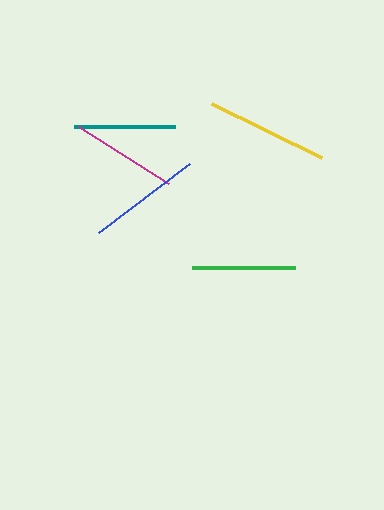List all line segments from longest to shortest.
From longest to shortest: yellow, blue, magenta, green, teal.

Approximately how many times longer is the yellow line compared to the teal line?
The yellow line is approximately 1.2 times the length of the teal line.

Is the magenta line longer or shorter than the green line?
The magenta line is longer than the green line.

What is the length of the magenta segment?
The magenta segment is approximately 107 pixels long.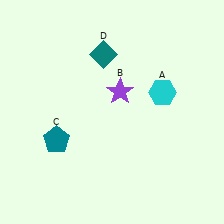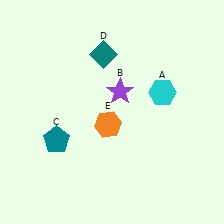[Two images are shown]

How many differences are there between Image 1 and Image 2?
There is 1 difference between the two images.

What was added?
An orange hexagon (E) was added in Image 2.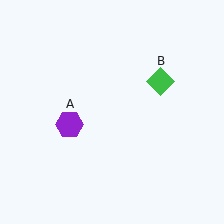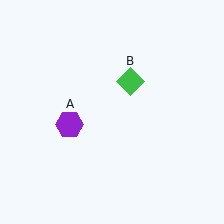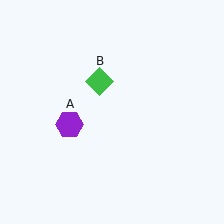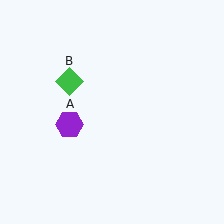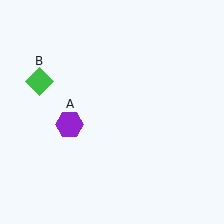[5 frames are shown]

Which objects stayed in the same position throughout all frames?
Purple hexagon (object A) remained stationary.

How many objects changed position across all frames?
1 object changed position: green diamond (object B).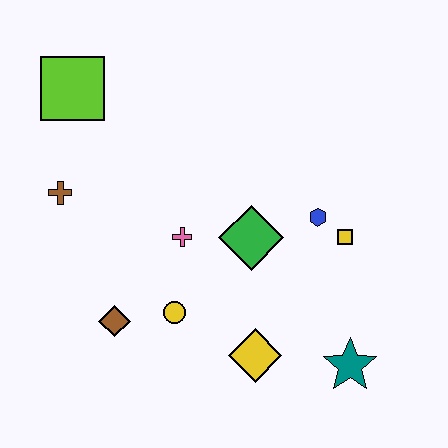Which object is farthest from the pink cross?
The teal star is farthest from the pink cross.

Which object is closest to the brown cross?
The lime square is closest to the brown cross.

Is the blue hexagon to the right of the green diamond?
Yes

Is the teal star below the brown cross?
Yes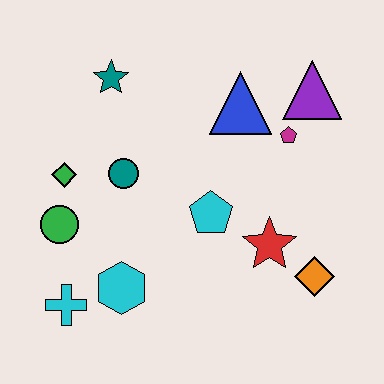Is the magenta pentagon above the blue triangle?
No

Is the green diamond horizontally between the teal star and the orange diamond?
No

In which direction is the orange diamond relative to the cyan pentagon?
The orange diamond is to the right of the cyan pentagon.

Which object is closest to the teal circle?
The green diamond is closest to the teal circle.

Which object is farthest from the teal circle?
The orange diamond is farthest from the teal circle.